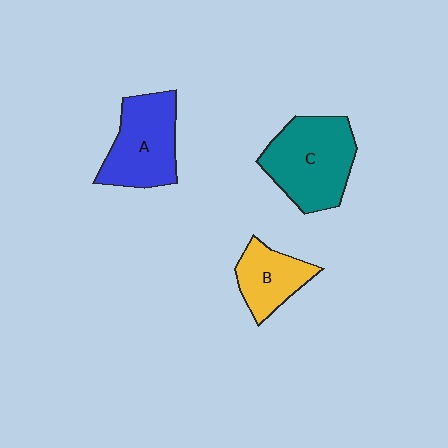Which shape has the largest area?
Shape C (teal).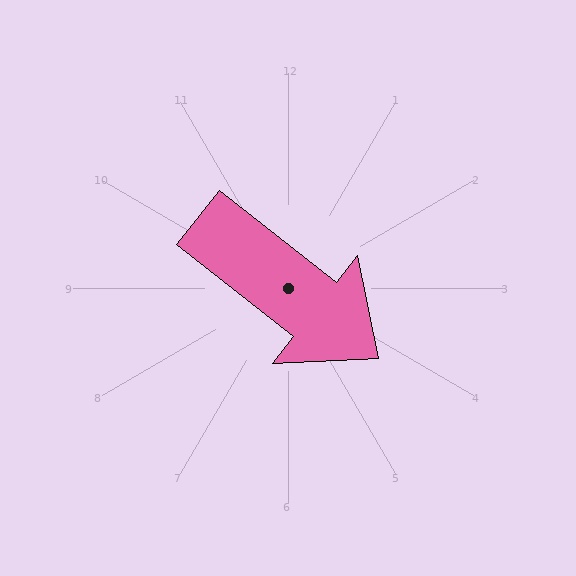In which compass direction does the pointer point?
Southeast.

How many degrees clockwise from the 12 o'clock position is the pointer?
Approximately 128 degrees.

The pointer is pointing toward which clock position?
Roughly 4 o'clock.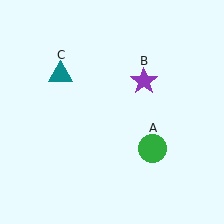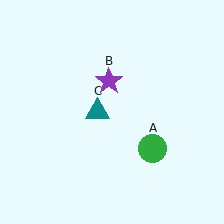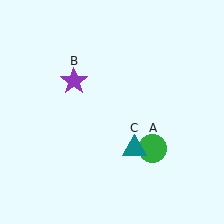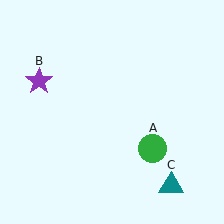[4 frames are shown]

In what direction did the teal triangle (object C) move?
The teal triangle (object C) moved down and to the right.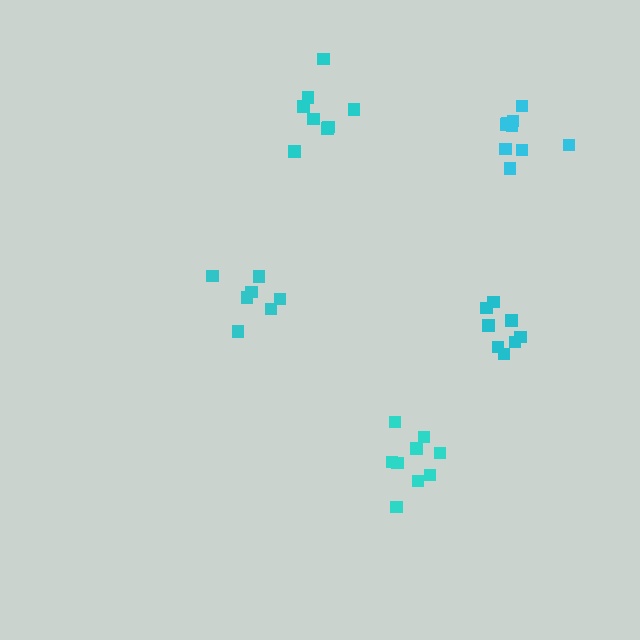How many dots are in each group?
Group 1: 9 dots, Group 2: 9 dots, Group 3: 8 dots, Group 4: 7 dots, Group 5: 8 dots (41 total).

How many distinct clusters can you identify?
There are 5 distinct clusters.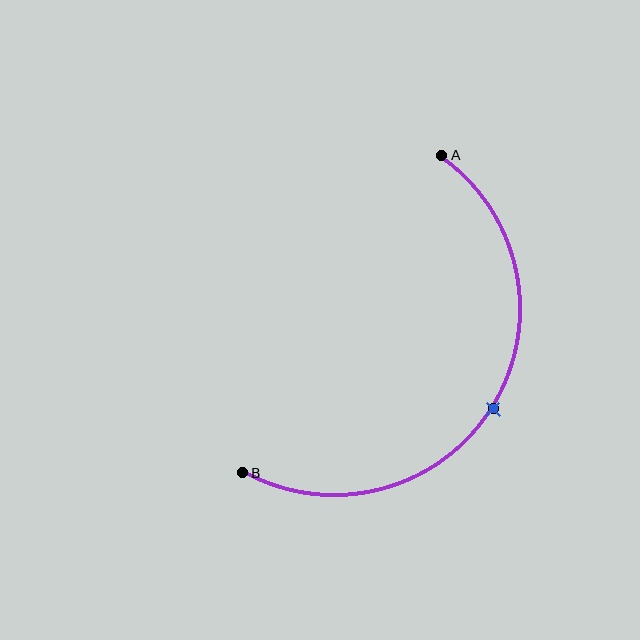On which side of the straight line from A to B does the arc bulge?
The arc bulges to the right of the straight line connecting A and B.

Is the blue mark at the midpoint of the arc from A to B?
Yes. The blue mark lies on the arc at equal arc-length from both A and B — it is the arc midpoint.